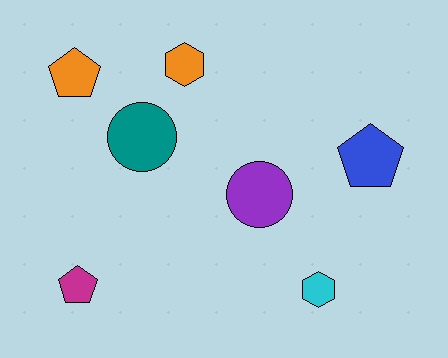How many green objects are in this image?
There are no green objects.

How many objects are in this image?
There are 7 objects.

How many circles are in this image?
There are 2 circles.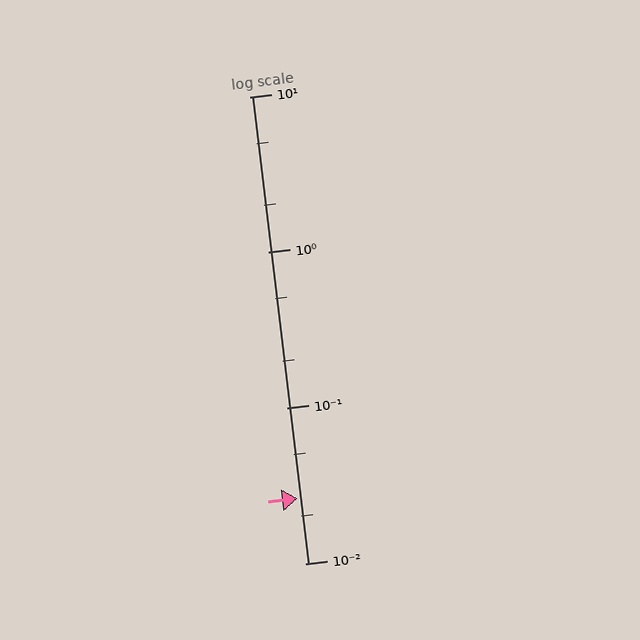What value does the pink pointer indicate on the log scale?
The pointer indicates approximately 0.026.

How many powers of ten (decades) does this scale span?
The scale spans 3 decades, from 0.01 to 10.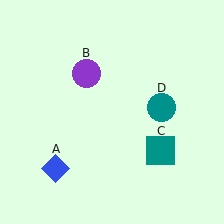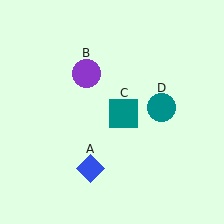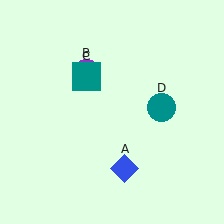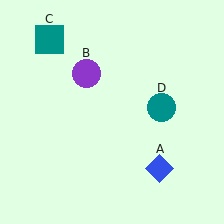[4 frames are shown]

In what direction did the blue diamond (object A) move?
The blue diamond (object A) moved right.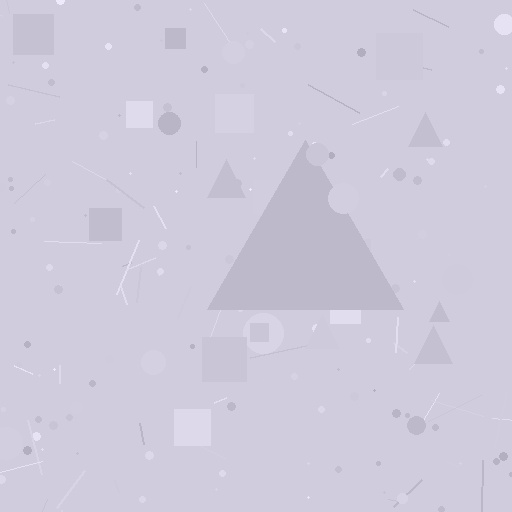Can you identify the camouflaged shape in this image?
The camouflaged shape is a triangle.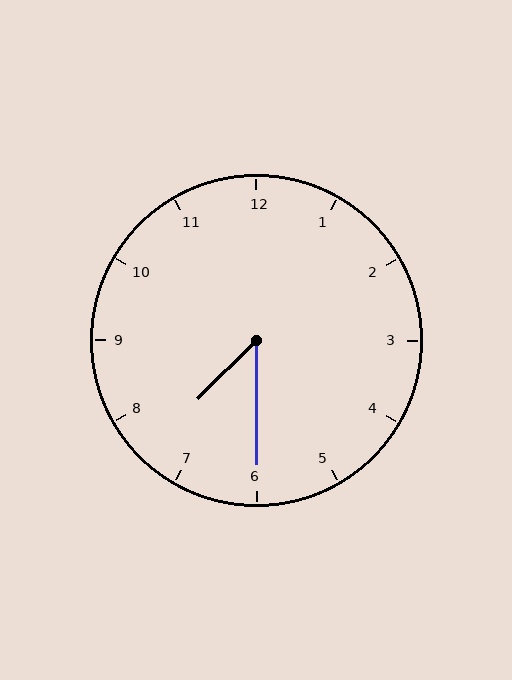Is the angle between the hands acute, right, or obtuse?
It is acute.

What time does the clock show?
7:30.